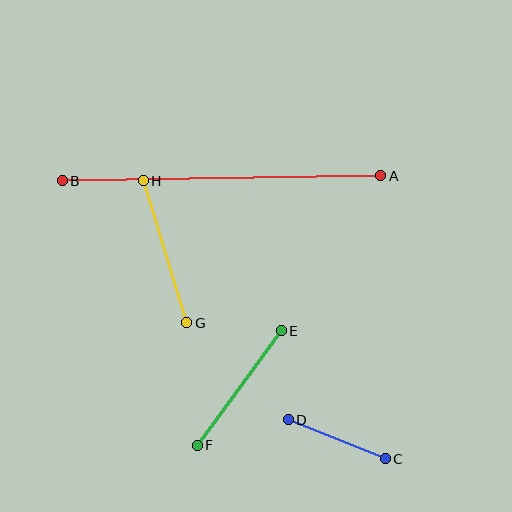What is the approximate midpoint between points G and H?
The midpoint is at approximately (165, 252) pixels.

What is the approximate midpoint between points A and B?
The midpoint is at approximately (222, 178) pixels.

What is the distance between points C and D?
The distance is approximately 105 pixels.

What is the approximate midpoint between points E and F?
The midpoint is at approximately (239, 388) pixels.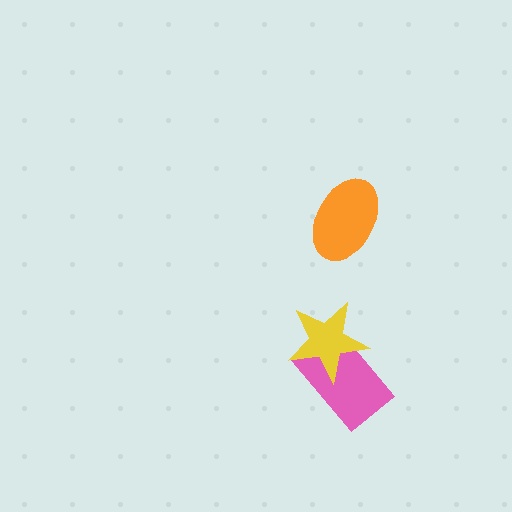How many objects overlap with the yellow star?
1 object overlaps with the yellow star.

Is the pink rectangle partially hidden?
Yes, it is partially covered by another shape.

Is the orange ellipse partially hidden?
No, no other shape covers it.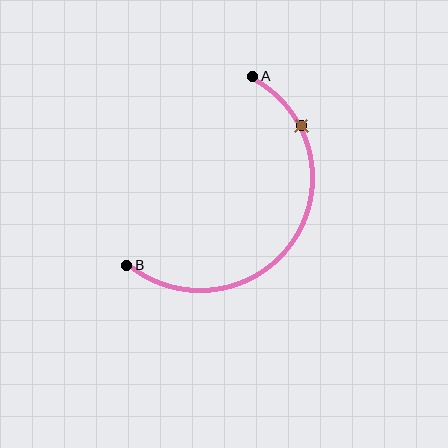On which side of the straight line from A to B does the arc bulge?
The arc bulges below and to the right of the straight line connecting A and B.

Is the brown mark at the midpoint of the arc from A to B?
No. The brown mark lies on the arc but is closer to endpoint A. The arc midpoint would be at the point on the curve equidistant along the arc from both A and B.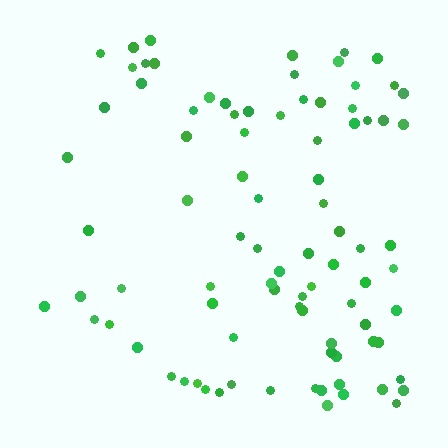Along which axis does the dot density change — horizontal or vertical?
Horizontal.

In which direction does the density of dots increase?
From left to right, with the right side densest.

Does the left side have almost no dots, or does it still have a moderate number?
Still a moderate number, just noticeably fewer than the right.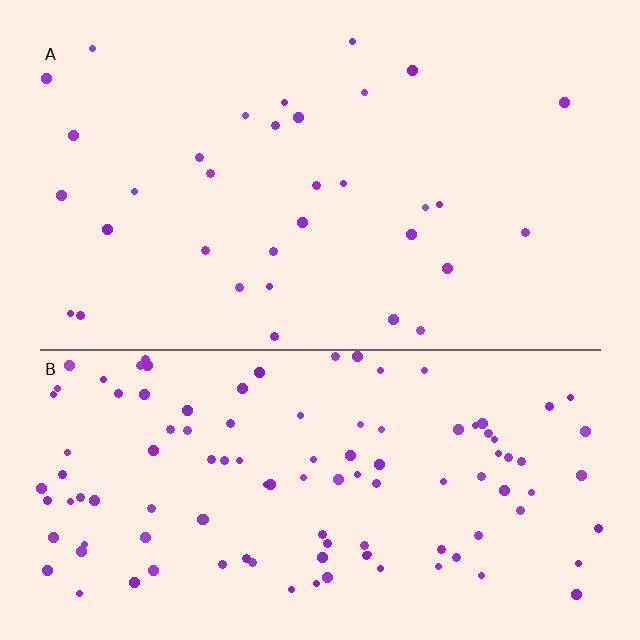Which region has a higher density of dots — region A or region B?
B (the bottom).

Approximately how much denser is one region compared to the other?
Approximately 3.4× — region B over region A.